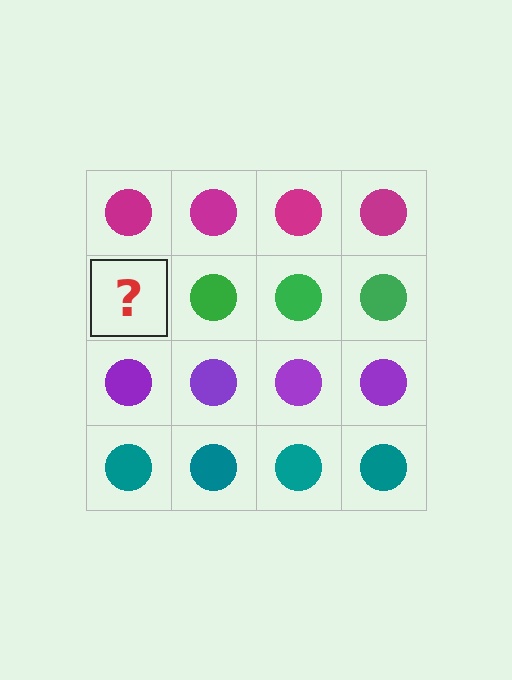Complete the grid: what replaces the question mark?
The question mark should be replaced with a green circle.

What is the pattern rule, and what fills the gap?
The rule is that each row has a consistent color. The gap should be filled with a green circle.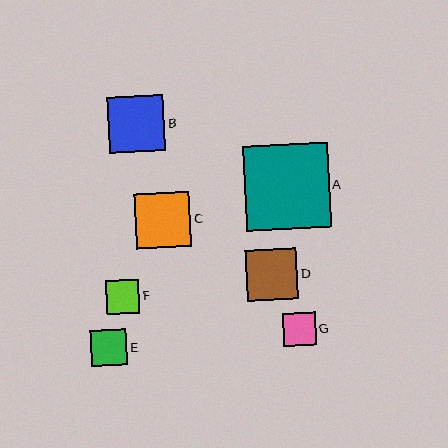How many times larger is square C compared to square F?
Square C is approximately 1.6 times the size of square F.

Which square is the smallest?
Square G is the smallest with a size of approximately 33 pixels.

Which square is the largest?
Square A is the largest with a size of approximately 85 pixels.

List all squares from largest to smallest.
From largest to smallest: A, B, C, D, E, F, G.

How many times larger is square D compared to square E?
Square D is approximately 1.4 times the size of square E.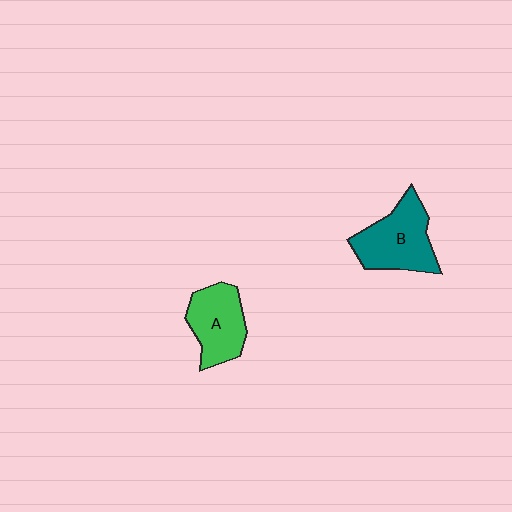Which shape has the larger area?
Shape B (teal).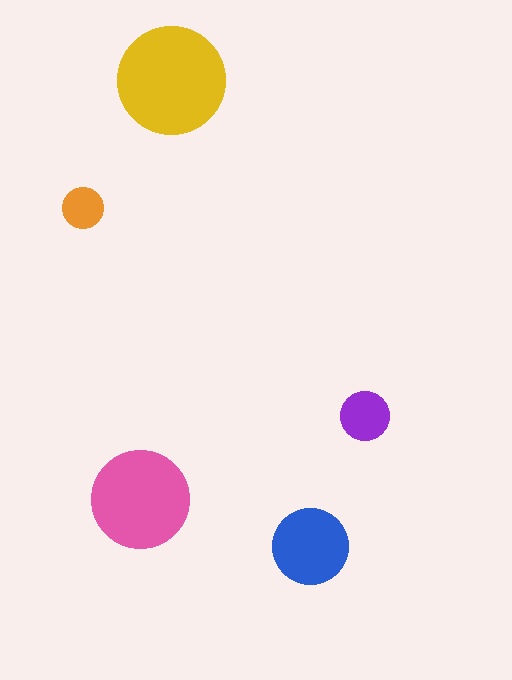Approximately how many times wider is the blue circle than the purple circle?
About 1.5 times wider.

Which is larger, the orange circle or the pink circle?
The pink one.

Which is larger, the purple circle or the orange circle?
The purple one.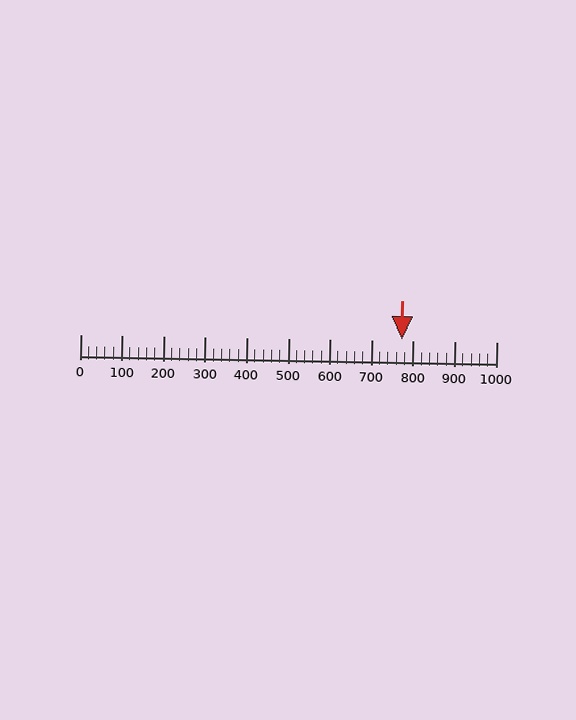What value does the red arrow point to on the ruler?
The red arrow points to approximately 773.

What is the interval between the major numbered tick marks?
The major tick marks are spaced 100 units apart.